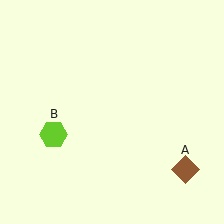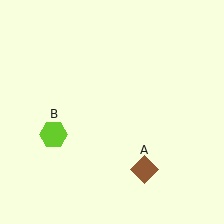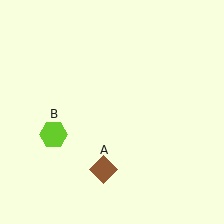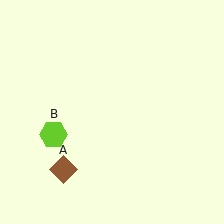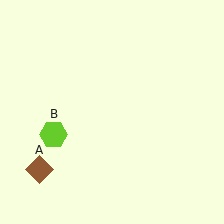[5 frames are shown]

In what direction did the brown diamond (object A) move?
The brown diamond (object A) moved left.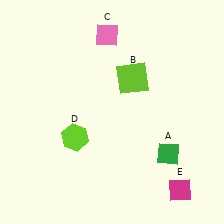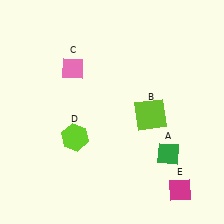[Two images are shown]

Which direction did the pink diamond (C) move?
The pink diamond (C) moved left.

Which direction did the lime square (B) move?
The lime square (B) moved down.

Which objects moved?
The objects that moved are: the lime square (B), the pink diamond (C).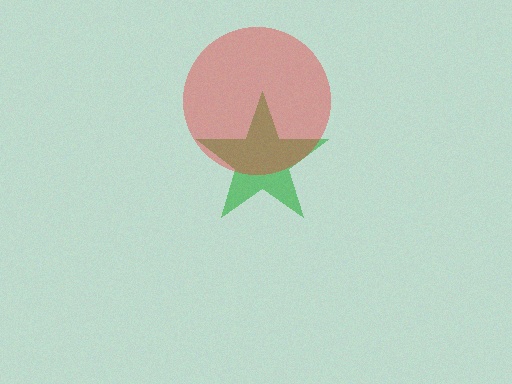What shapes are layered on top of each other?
The layered shapes are: a green star, a red circle.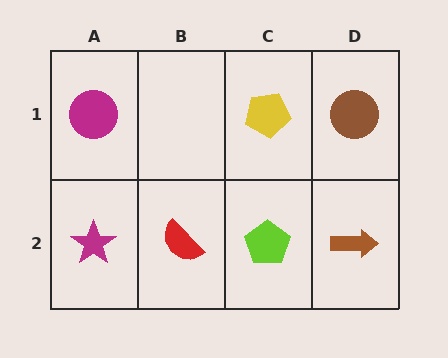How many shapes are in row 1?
3 shapes.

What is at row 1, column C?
A yellow pentagon.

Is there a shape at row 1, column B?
No, that cell is empty.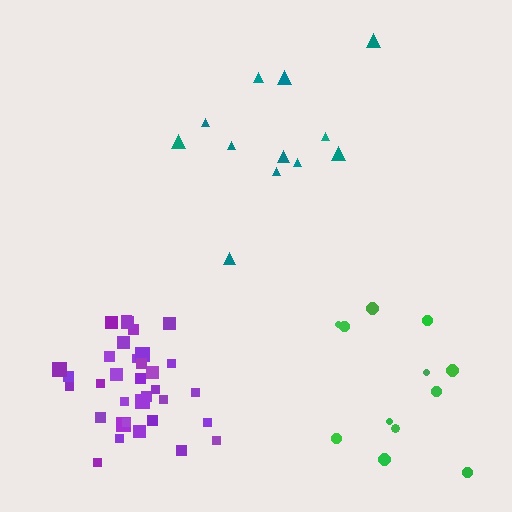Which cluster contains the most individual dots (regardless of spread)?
Purple (34).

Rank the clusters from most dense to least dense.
purple, teal, green.